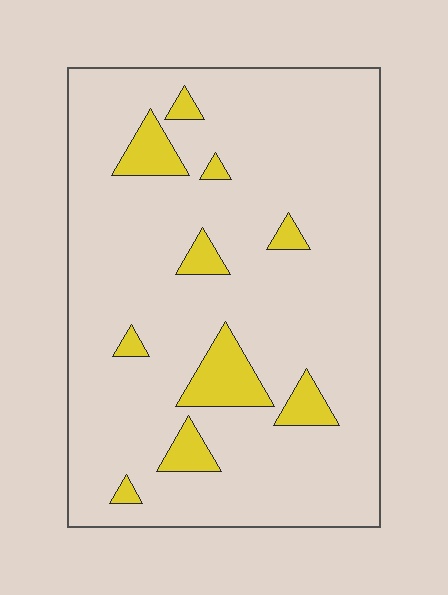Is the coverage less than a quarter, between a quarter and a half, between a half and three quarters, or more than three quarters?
Less than a quarter.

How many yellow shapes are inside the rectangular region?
10.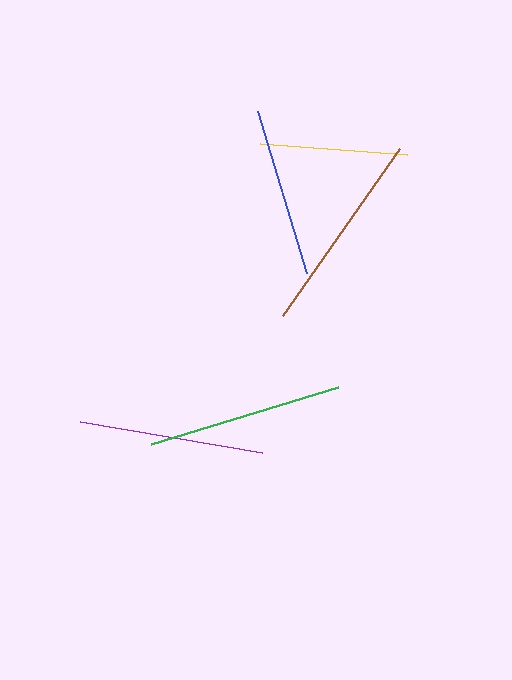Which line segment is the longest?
The brown line is the longest at approximately 203 pixels.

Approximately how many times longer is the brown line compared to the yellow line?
The brown line is approximately 1.4 times the length of the yellow line.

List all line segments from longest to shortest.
From longest to shortest: brown, green, purple, blue, yellow.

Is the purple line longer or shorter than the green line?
The green line is longer than the purple line.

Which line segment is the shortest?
The yellow line is the shortest at approximately 147 pixels.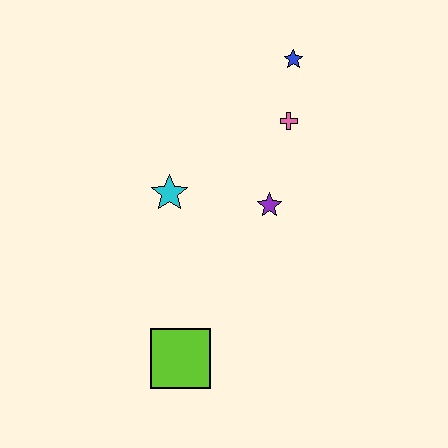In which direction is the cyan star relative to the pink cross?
The cyan star is to the left of the pink cross.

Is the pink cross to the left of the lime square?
No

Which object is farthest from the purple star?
The lime square is farthest from the purple star.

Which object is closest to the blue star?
The pink cross is closest to the blue star.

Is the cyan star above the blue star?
No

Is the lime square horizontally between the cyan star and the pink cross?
Yes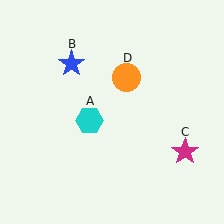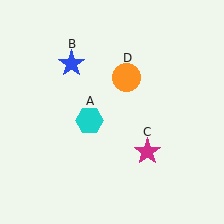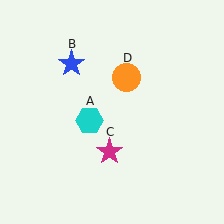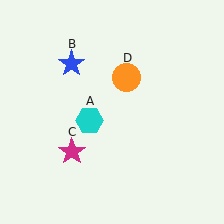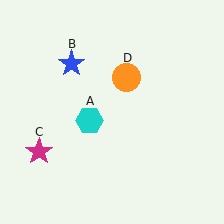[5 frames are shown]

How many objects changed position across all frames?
1 object changed position: magenta star (object C).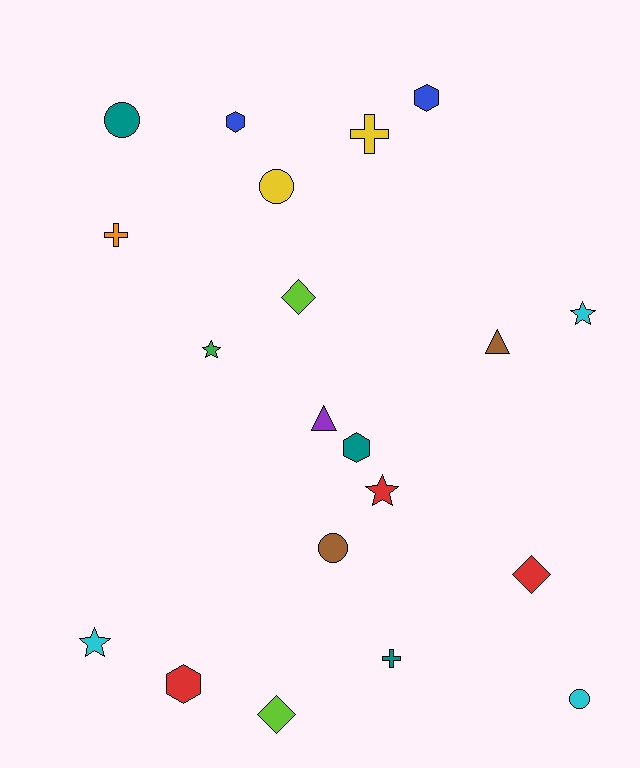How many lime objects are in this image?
There are 2 lime objects.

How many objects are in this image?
There are 20 objects.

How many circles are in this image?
There are 4 circles.